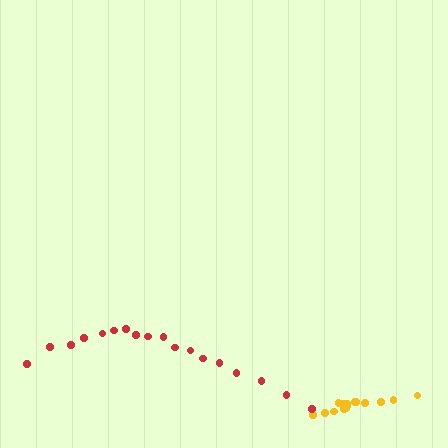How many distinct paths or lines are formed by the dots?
There are 2 distinct paths.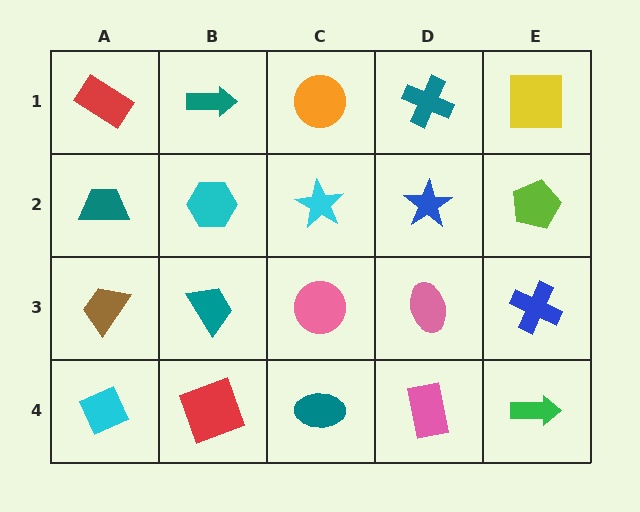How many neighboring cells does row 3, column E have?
3.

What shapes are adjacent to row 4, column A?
A brown trapezoid (row 3, column A), a red square (row 4, column B).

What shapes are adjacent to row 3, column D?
A blue star (row 2, column D), a pink rectangle (row 4, column D), a pink circle (row 3, column C), a blue cross (row 3, column E).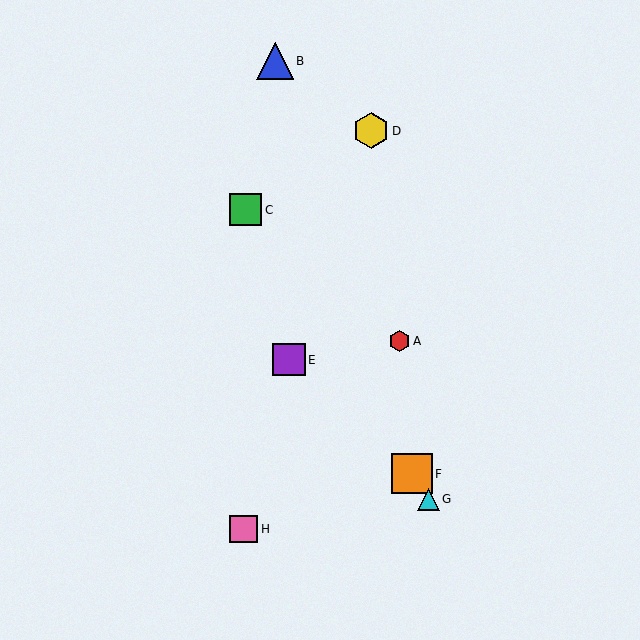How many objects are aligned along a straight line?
3 objects (C, F, G) are aligned along a straight line.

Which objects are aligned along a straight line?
Objects C, F, G are aligned along a straight line.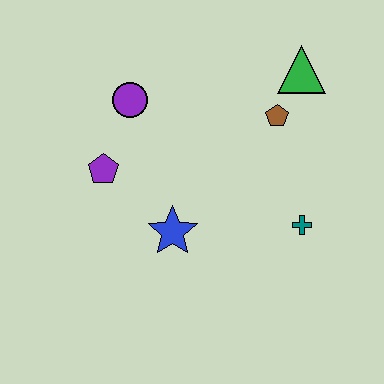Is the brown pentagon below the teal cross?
No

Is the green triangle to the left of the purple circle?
No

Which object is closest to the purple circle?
The purple pentagon is closest to the purple circle.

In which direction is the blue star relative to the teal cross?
The blue star is to the left of the teal cross.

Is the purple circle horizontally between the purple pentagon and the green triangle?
Yes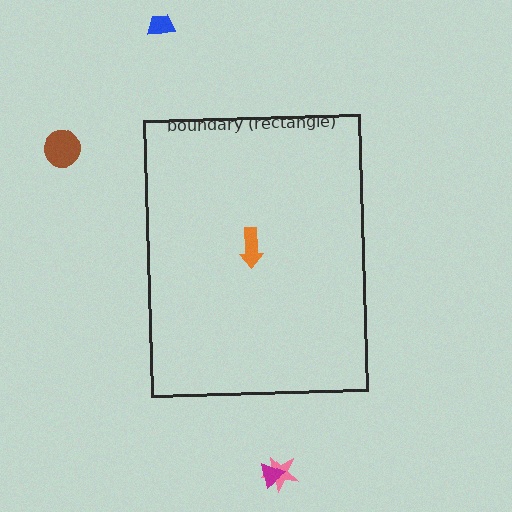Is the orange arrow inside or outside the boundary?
Inside.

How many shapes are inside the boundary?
1 inside, 4 outside.